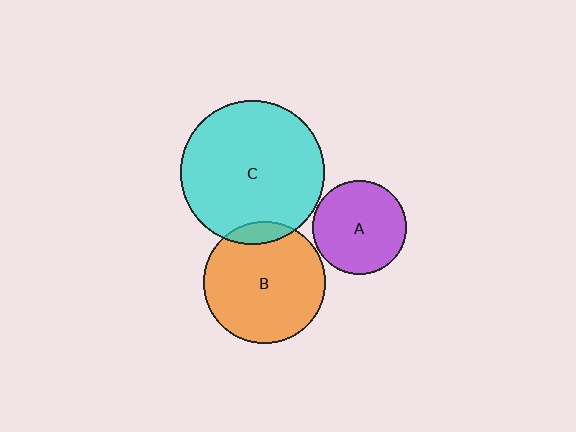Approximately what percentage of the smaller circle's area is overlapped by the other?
Approximately 10%.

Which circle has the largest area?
Circle C (cyan).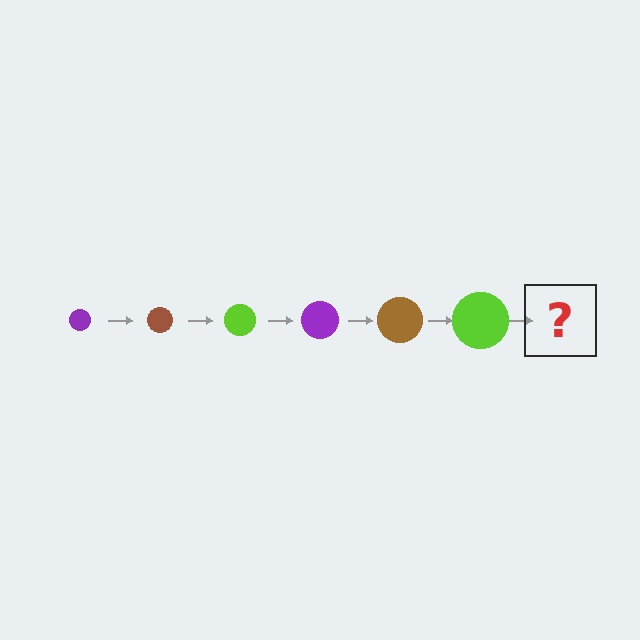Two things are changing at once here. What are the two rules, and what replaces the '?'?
The two rules are that the circle grows larger each step and the color cycles through purple, brown, and lime. The '?' should be a purple circle, larger than the previous one.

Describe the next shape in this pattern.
It should be a purple circle, larger than the previous one.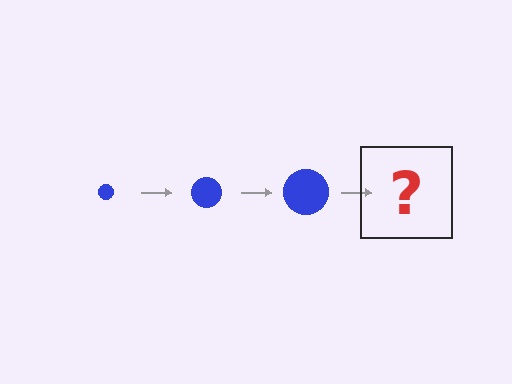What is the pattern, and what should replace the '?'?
The pattern is that the circle gets progressively larger each step. The '?' should be a blue circle, larger than the previous one.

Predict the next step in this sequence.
The next step is a blue circle, larger than the previous one.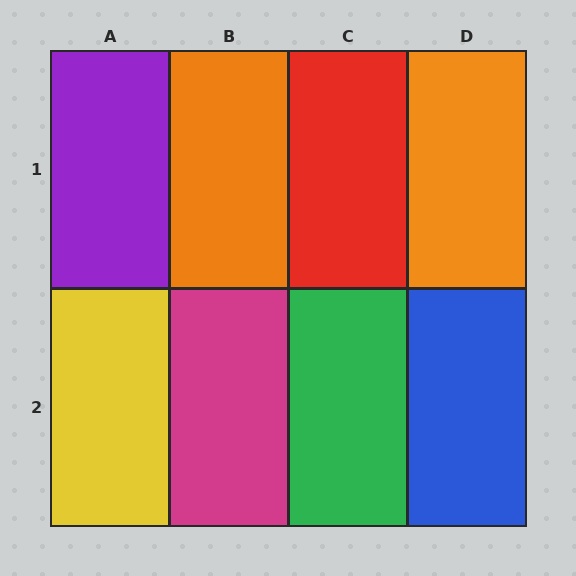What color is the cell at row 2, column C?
Green.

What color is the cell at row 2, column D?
Blue.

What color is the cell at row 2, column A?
Yellow.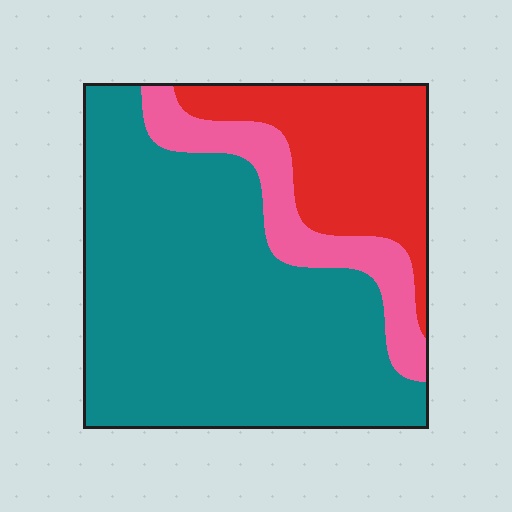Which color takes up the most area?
Teal, at roughly 65%.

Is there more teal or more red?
Teal.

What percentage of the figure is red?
Red covers roughly 20% of the figure.